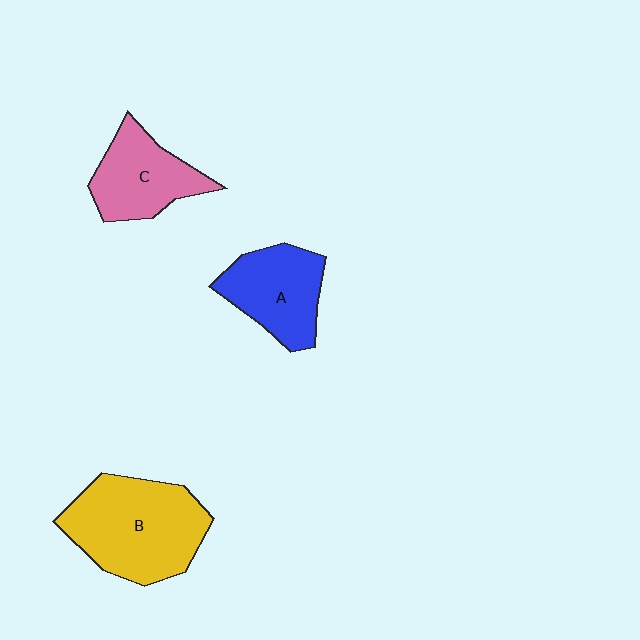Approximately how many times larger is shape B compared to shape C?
Approximately 1.6 times.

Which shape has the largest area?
Shape B (yellow).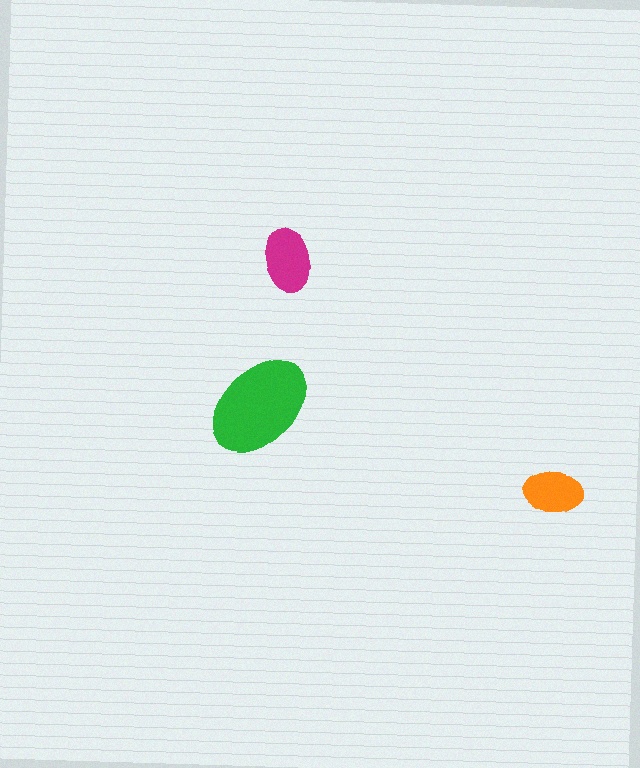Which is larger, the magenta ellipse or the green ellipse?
The green one.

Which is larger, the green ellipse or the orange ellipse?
The green one.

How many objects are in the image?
There are 3 objects in the image.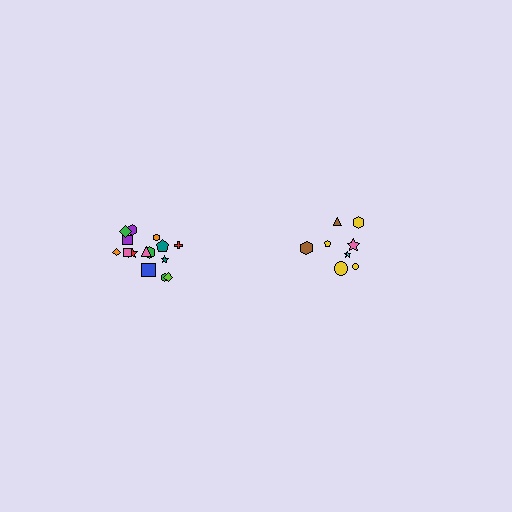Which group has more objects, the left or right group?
The left group.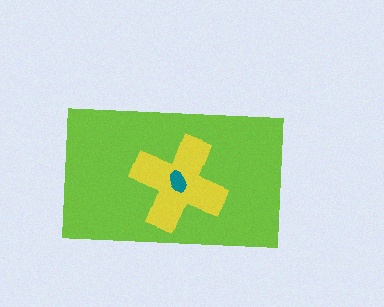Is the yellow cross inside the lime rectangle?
Yes.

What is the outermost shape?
The lime rectangle.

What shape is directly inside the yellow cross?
The teal ellipse.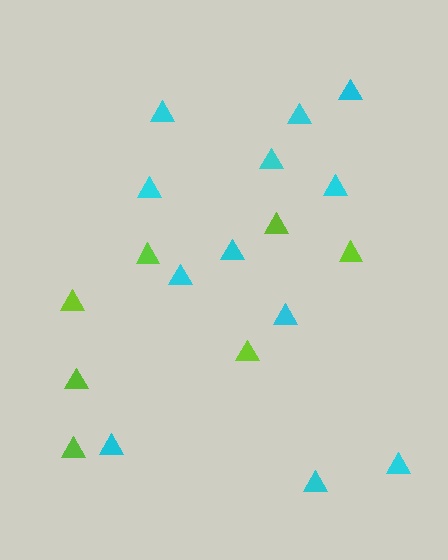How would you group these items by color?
There are 2 groups: one group of cyan triangles (12) and one group of lime triangles (7).